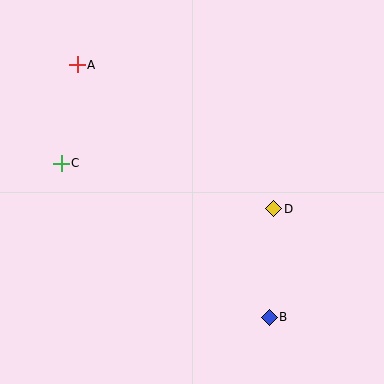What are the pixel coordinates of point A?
Point A is at (77, 65).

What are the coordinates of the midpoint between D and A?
The midpoint between D and A is at (176, 137).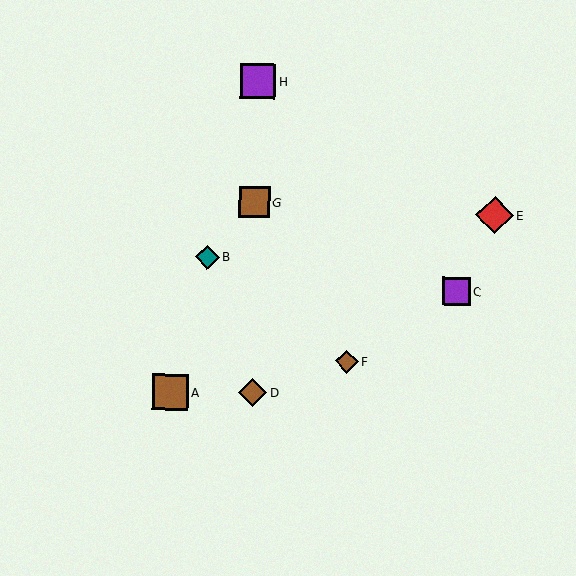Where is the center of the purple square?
The center of the purple square is at (258, 81).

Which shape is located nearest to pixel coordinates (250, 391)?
The brown diamond (labeled D) at (253, 392) is nearest to that location.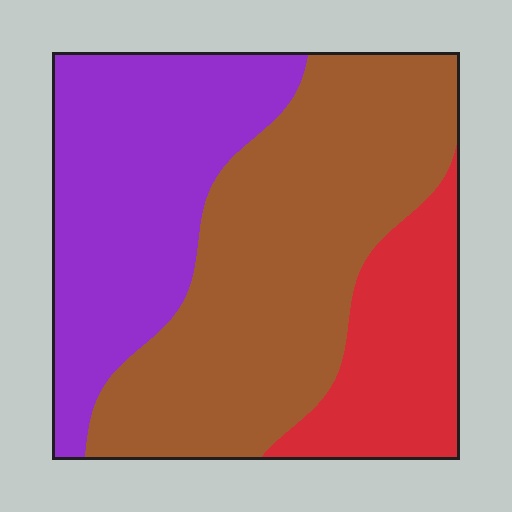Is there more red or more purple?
Purple.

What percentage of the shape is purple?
Purple covers about 35% of the shape.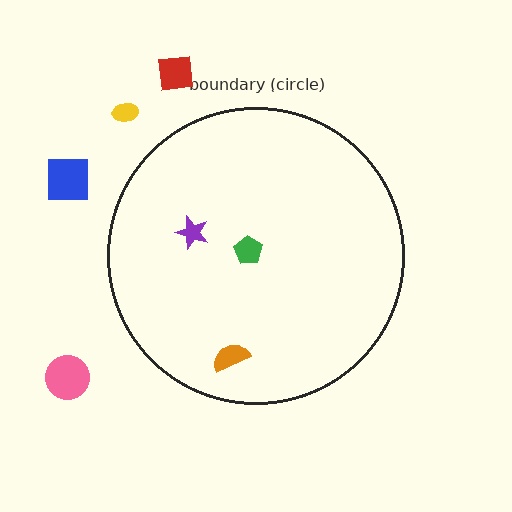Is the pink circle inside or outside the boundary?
Outside.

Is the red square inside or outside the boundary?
Outside.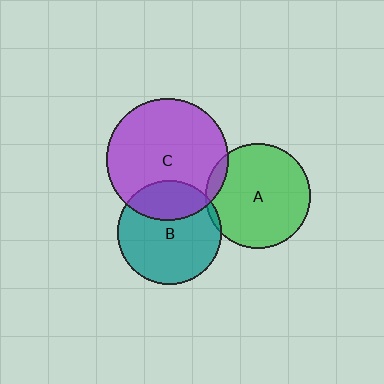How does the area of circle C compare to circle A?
Approximately 1.3 times.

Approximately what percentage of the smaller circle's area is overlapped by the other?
Approximately 5%.